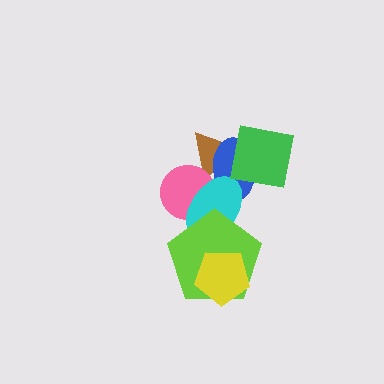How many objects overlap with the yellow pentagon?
1 object overlaps with the yellow pentagon.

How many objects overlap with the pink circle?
3 objects overlap with the pink circle.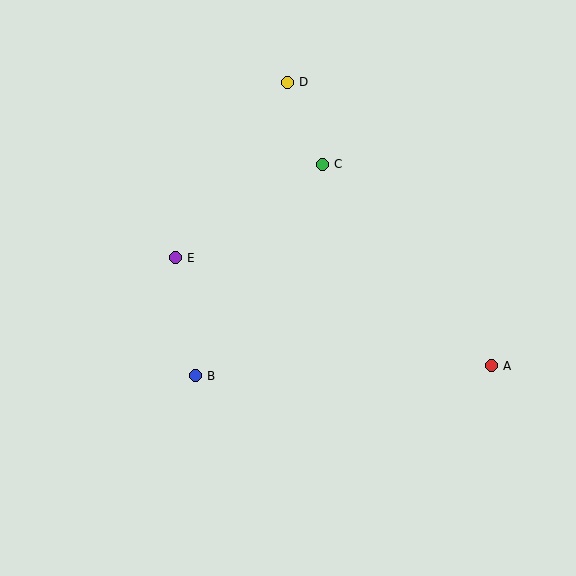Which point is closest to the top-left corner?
Point D is closest to the top-left corner.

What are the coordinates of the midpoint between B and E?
The midpoint between B and E is at (185, 317).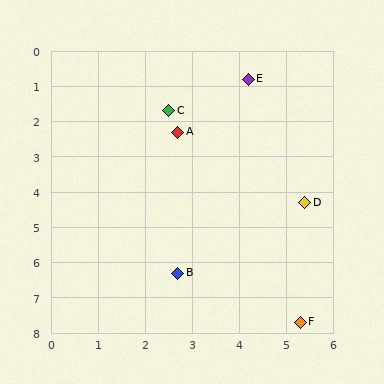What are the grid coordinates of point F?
Point F is at approximately (5.3, 7.7).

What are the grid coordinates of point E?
Point E is at approximately (4.2, 0.8).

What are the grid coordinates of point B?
Point B is at approximately (2.7, 6.3).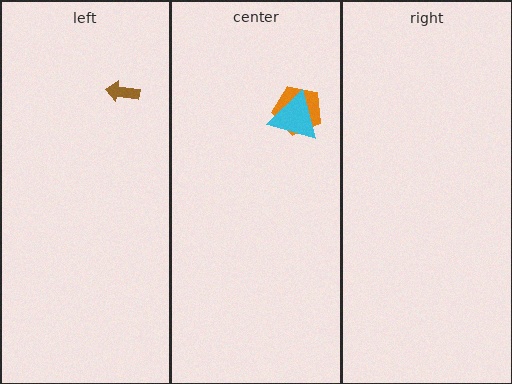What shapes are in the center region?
The orange pentagon, the cyan triangle.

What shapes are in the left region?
The brown arrow.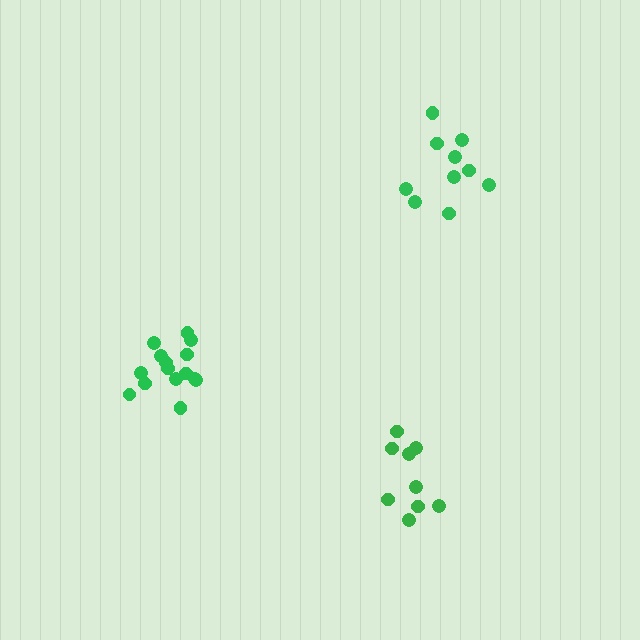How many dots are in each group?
Group 1: 10 dots, Group 2: 9 dots, Group 3: 15 dots (34 total).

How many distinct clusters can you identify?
There are 3 distinct clusters.